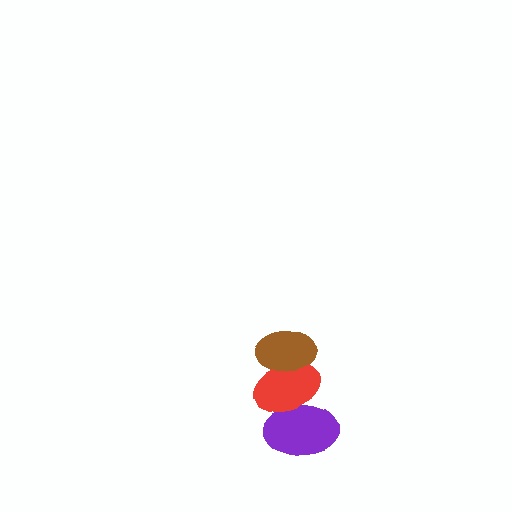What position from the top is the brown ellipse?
The brown ellipse is 1st from the top.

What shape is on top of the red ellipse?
The brown ellipse is on top of the red ellipse.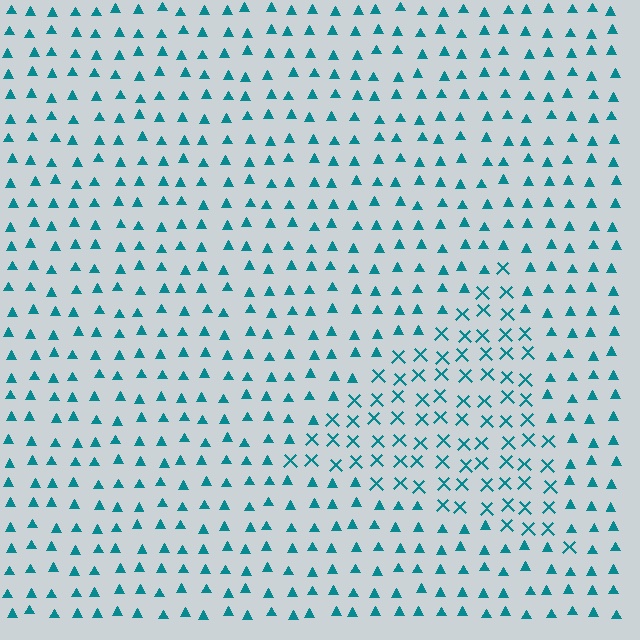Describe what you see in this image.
The image is filled with small teal elements arranged in a uniform grid. A triangle-shaped region contains X marks, while the surrounding area contains triangles. The boundary is defined purely by the change in element shape.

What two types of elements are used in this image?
The image uses X marks inside the triangle region and triangles outside it.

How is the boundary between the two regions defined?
The boundary is defined by a change in element shape: X marks inside vs. triangles outside. All elements share the same color and spacing.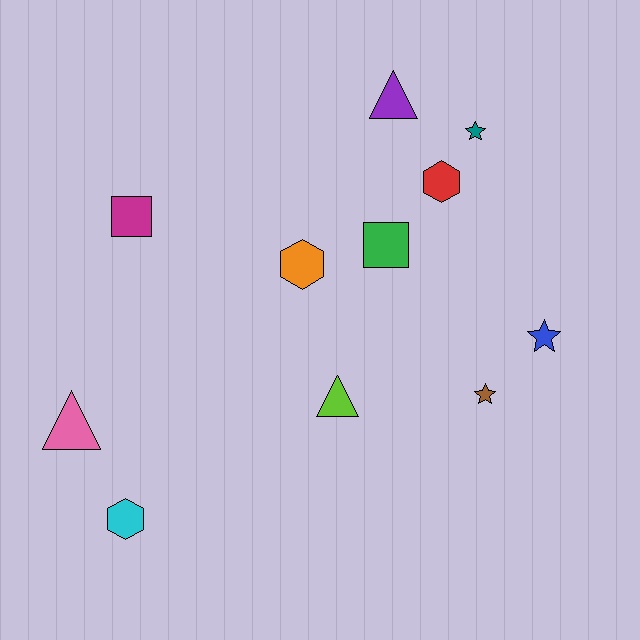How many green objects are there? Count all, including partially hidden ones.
There is 1 green object.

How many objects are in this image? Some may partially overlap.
There are 11 objects.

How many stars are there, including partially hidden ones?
There are 3 stars.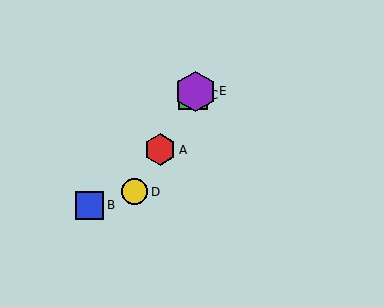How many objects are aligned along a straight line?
4 objects (A, C, D, E) are aligned along a straight line.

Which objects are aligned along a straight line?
Objects A, C, D, E are aligned along a straight line.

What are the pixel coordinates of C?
Object C is at (193, 95).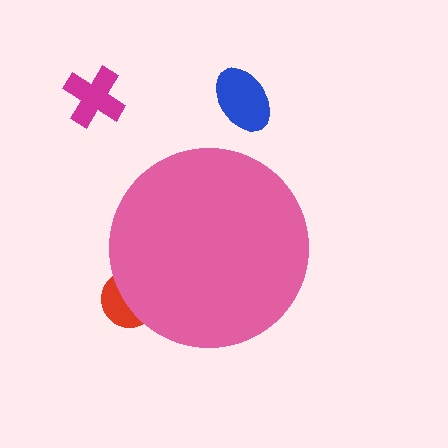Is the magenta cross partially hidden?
No, the magenta cross is fully visible.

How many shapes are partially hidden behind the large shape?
1 shape is partially hidden.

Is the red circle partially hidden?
Yes, the red circle is partially hidden behind the pink circle.